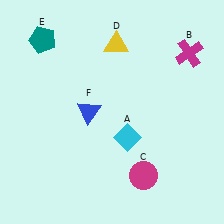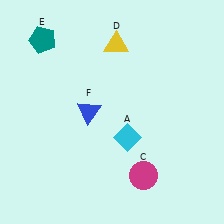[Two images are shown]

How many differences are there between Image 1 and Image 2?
There is 1 difference between the two images.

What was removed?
The magenta cross (B) was removed in Image 2.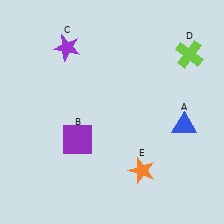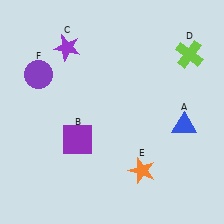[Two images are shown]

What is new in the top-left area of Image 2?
A purple circle (F) was added in the top-left area of Image 2.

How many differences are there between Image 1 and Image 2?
There is 1 difference between the two images.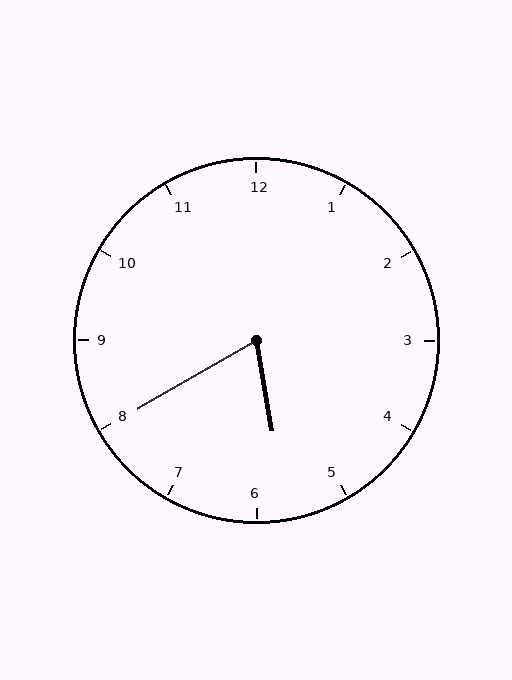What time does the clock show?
5:40.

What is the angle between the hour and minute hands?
Approximately 70 degrees.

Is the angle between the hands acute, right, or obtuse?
It is acute.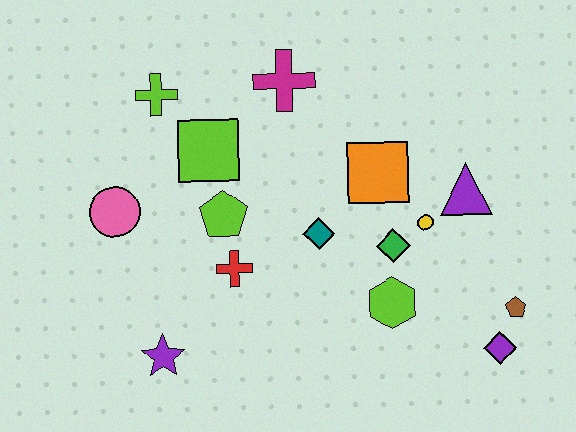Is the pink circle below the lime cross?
Yes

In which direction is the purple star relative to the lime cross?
The purple star is below the lime cross.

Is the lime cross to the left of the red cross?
Yes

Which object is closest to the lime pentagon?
The red cross is closest to the lime pentagon.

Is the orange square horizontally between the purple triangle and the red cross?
Yes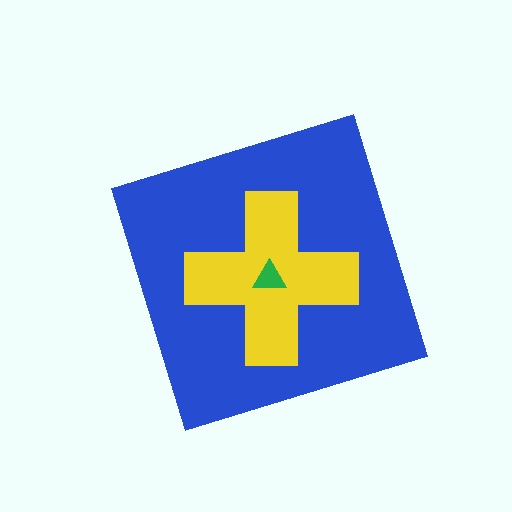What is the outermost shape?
The blue diamond.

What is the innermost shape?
The green triangle.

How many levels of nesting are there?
3.